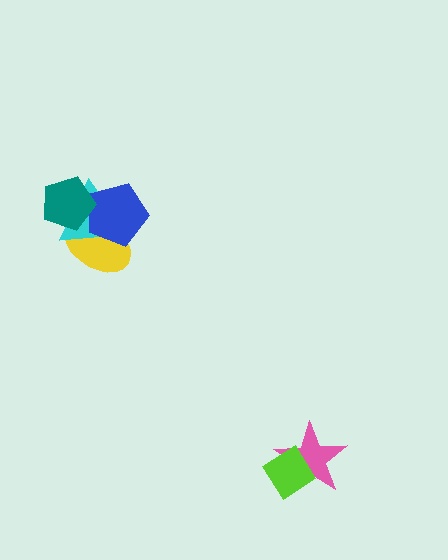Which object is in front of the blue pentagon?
The teal pentagon is in front of the blue pentagon.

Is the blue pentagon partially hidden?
Yes, it is partially covered by another shape.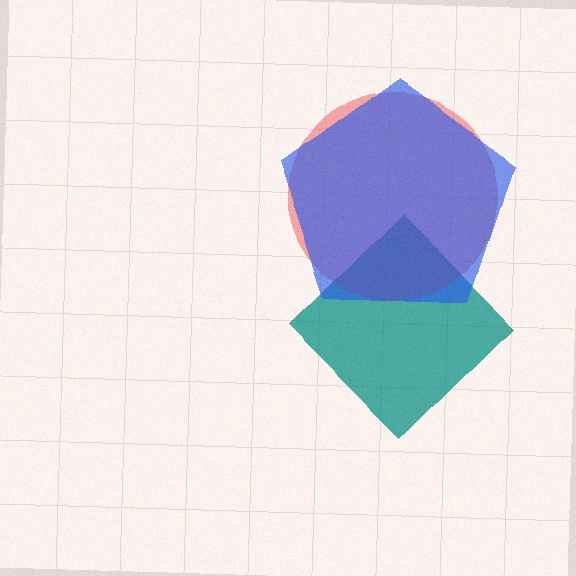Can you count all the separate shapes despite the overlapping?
Yes, there are 3 separate shapes.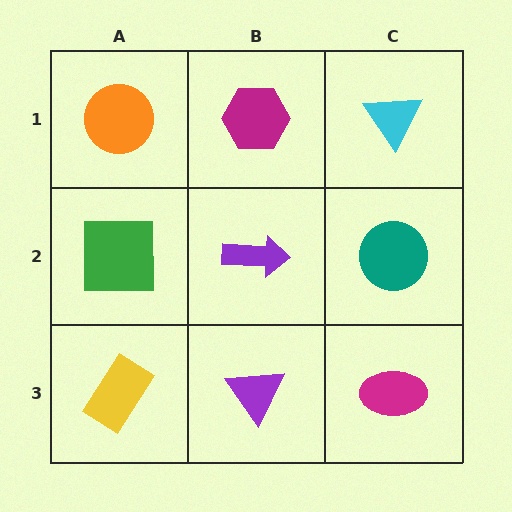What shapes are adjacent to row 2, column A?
An orange circle (row 1, column A), a yellow rectangle (row 3, column A), a purple arrow (row 2, column B).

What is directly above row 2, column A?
An orange circle.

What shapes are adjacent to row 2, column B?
A magenta hexagon (row 1, column B), a purple triangle (row 3, column B), a green square (row 2, column A), a teal circle (row 2, column C).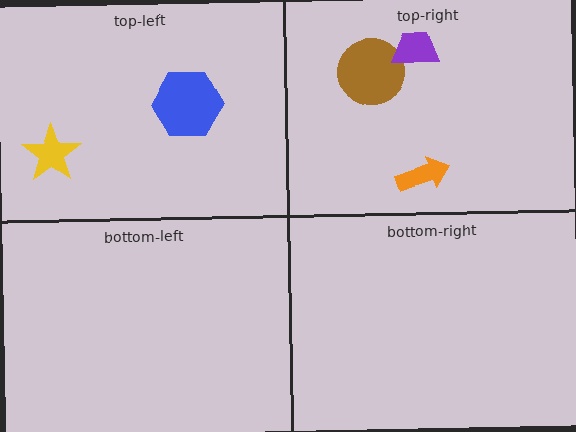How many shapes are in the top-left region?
2.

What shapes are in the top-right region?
The brown circle, the orange arrow, the purple trapezoid.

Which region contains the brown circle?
The top-right region.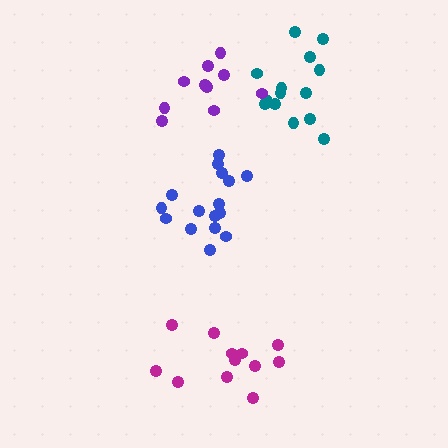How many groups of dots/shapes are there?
There are 4 groups.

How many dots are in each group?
Group 1: 12 dots, Group 2: 16 dots, Group 3: 14 dots, Group 4: 10 dots (52 total).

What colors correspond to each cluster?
The clusters are colored: magenta, blue, teal, purple.